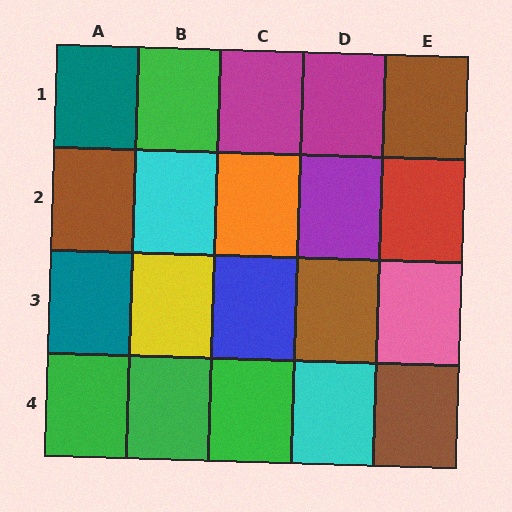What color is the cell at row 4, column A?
Green.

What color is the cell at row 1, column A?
Teal.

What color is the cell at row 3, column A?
Teal.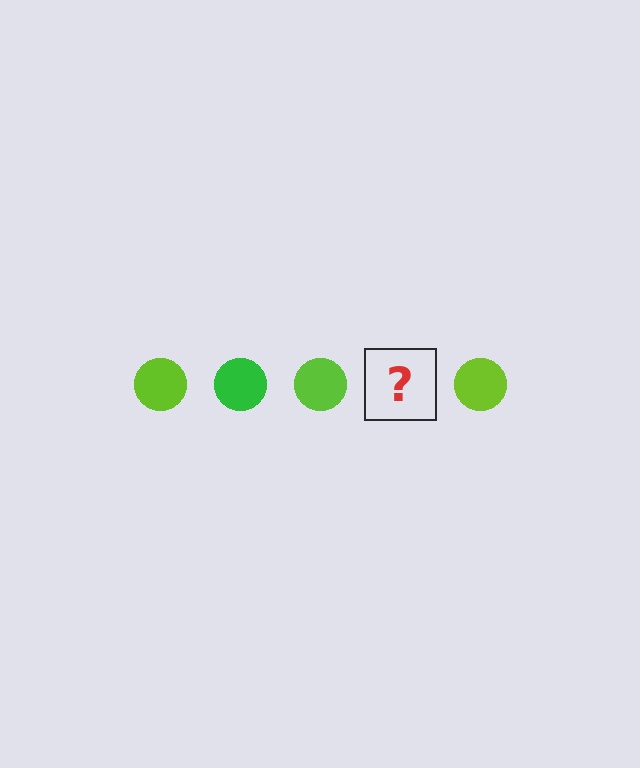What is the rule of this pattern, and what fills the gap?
The rule is that the pattern cycles through lime, green circles. The gap should be filled with a green circle.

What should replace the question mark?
The question mark should be replaced with a green circle.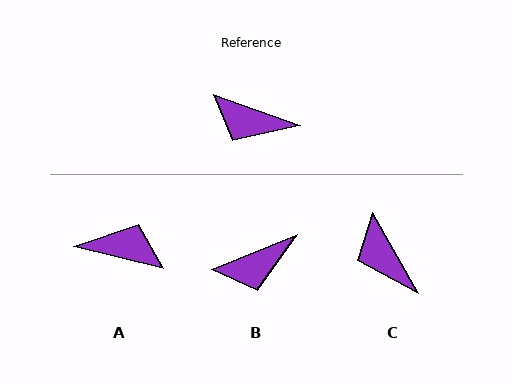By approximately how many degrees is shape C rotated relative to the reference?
Approximately 41 degrees clockwise.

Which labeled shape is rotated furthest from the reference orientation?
A, about 174 degrees away.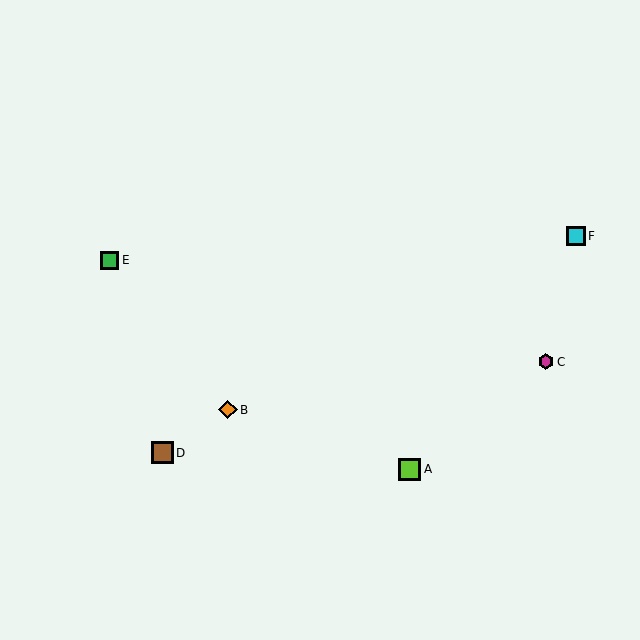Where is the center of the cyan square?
The center of the cyan square is at (576, 236).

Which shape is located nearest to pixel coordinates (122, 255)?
The green square (labeled E) at (110, 260) is nearest to that location.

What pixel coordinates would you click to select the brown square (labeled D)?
Click at (162, 453) to select the brown square D.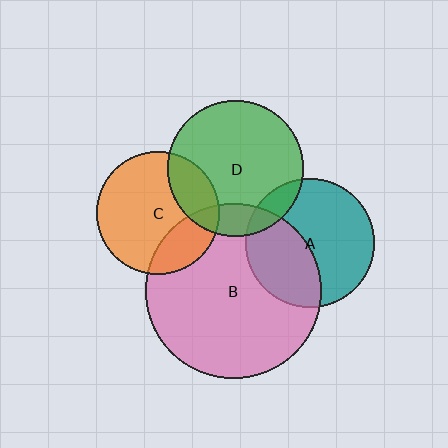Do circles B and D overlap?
Yes.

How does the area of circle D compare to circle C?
Approximately 1.2 times.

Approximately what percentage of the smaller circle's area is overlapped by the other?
Approximately 15%.